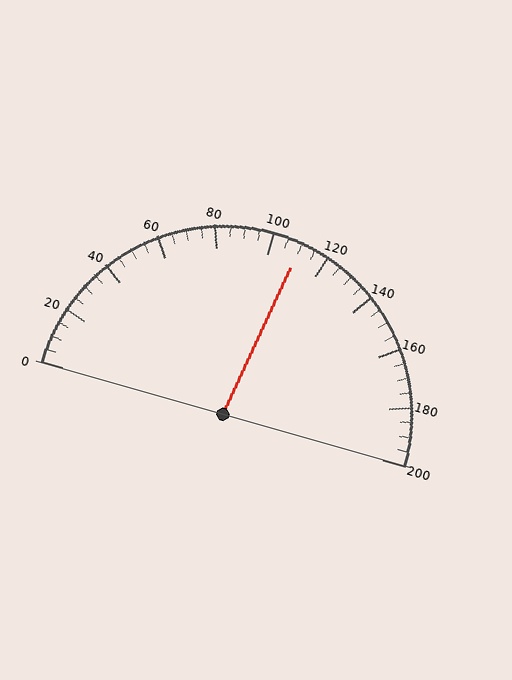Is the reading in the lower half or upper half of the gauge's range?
The reading is in the upper half of the range (0 to 200).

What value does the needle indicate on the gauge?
The needle indicates approximately 110.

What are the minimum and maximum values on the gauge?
The gauge ranges from 0 to 200.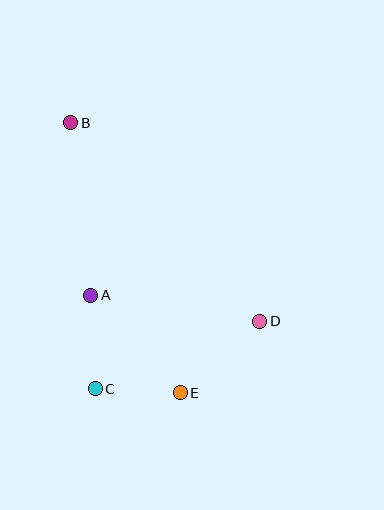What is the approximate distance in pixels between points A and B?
The distance between A and B is approximately 173 pixels.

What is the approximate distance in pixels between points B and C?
The distance between B and C is approximately 267 pixels.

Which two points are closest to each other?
Points C and E are closest to each other.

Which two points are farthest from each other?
Points B and E are farthest from each other.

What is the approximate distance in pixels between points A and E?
The distance between A and E is approximately 133 pixels.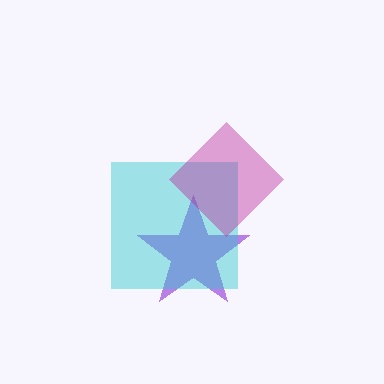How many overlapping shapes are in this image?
There are 3 overlapping shapes in the image.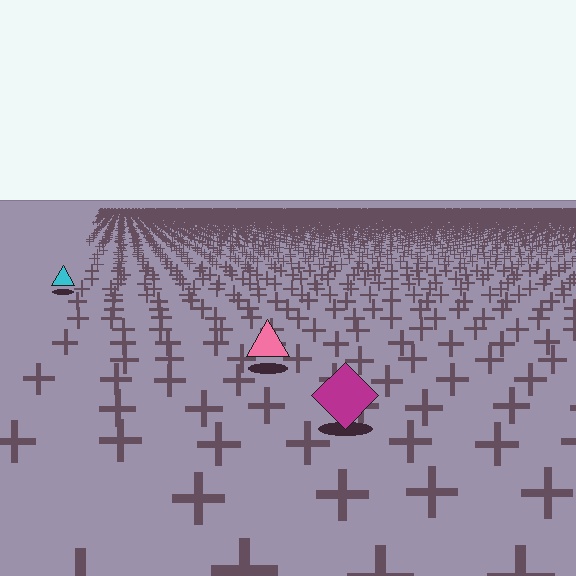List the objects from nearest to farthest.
From nearest to farthest: the magenta diamond, the pink triangle, the cyan triangle.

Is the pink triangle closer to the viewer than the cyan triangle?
Yes. The pink triangle is closer — you can tell from the texture gradient: the ground texture is coarser near it.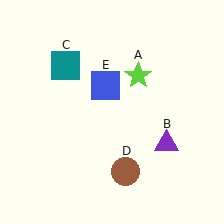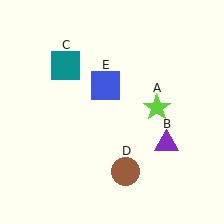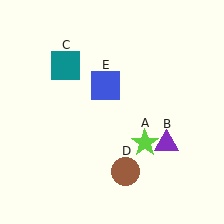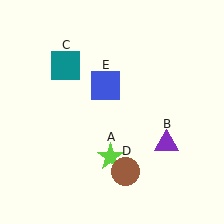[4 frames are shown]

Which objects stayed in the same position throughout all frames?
Purple triangle (object B) and teal square (object C) and brown circle (object D) and blue square (object E) remained stationary.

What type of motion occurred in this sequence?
The lime star (object A) rotated clockwise around the center of the scene.